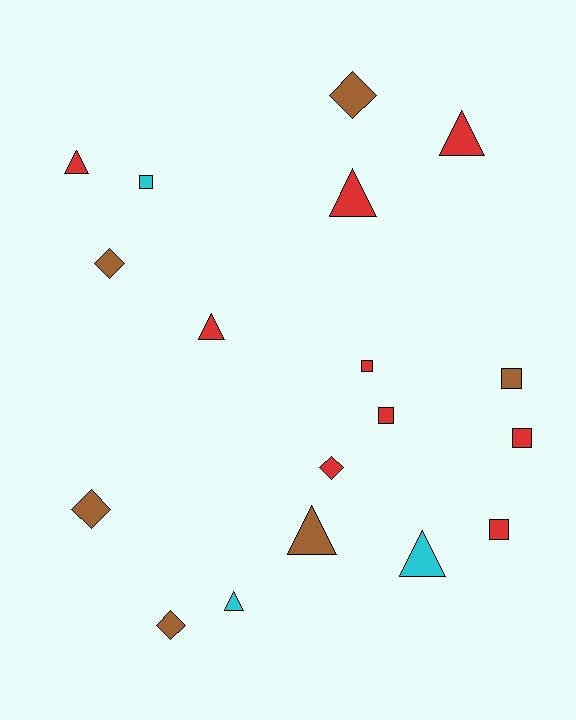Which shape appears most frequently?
Triangle, with 7 objects.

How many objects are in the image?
There are 18 objects.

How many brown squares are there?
There is 1 brown square.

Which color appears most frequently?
Red, with 9 objects.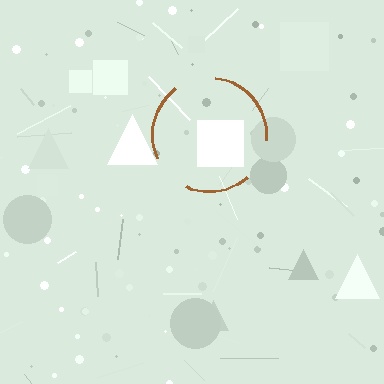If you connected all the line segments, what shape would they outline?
They would outline a circle.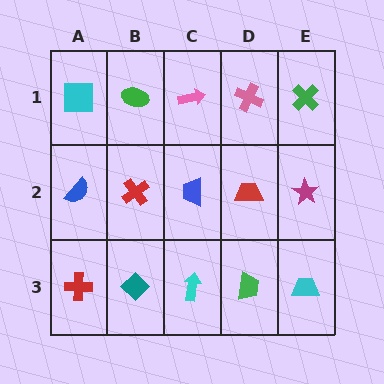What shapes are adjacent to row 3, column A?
A blue semicircle (row 2, column A), a teal diamond (row 3, column B).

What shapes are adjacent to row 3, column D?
A red trapezoid (row 2, column D), a cyan arrow (row 3, column C), a cyan trapezoid (row 3, column E).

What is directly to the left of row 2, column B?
A blue semicircle.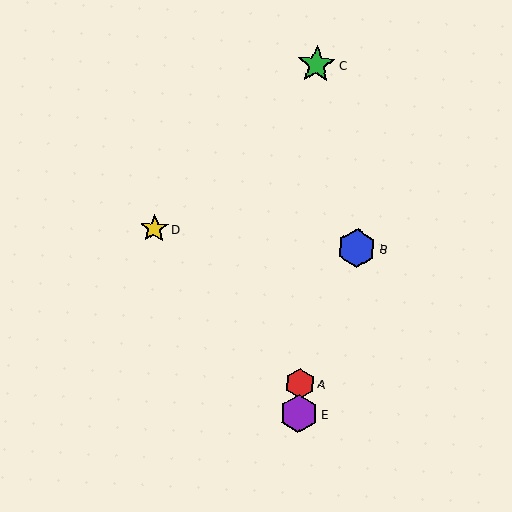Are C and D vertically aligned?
No, C is at x≈317 and D is at x≈154.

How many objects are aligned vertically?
3 objects (A, C, E) are aligned vertically.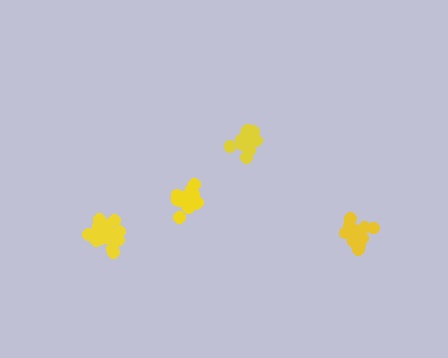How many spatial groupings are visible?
There are 4 spatial groupings.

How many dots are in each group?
Group 1: 15 dots, Group 2: 17 dots, Group 3: 14 dots, Group 4: 19 dots (65 total).